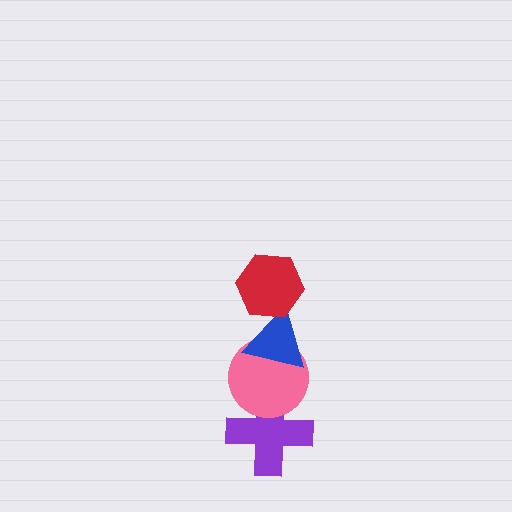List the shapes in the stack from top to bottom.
From top to bottom: the red hexagon, the blue triangle, the pink circle, the purple cross.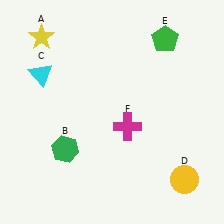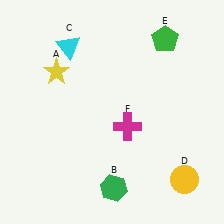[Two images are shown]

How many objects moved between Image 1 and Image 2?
3 objects moved between the two images.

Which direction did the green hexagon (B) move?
The green hexagon (B) moved right.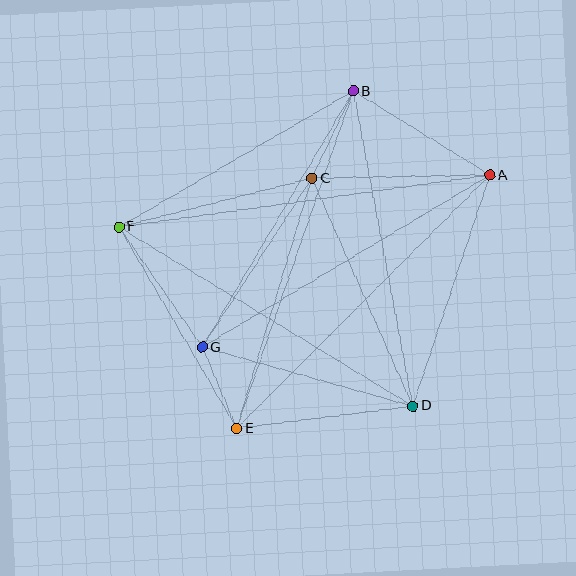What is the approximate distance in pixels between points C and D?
The distance between C and D is approximately 249 pixels.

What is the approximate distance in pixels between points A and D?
The distance between A and D is approximately 243 pixels.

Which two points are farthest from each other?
Points A and F are farthest from each other.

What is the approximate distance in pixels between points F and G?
The distance between F and G is approximately 147 pixels.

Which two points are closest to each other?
Points E and G are closest to each other.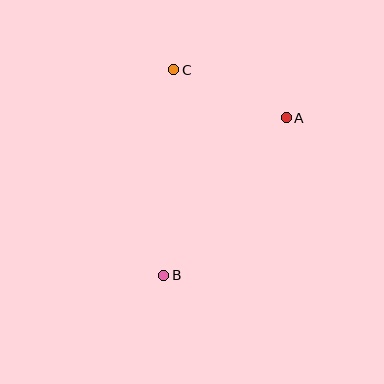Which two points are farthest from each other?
Points B and C are farthest from each other.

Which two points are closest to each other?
Points A and C are closest to each other.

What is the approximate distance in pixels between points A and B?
The distance between A and B is approximately 199 pixels.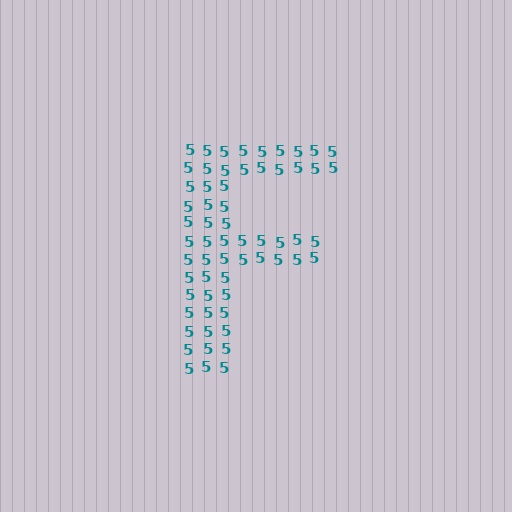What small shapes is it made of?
It is made of small digit 5's.